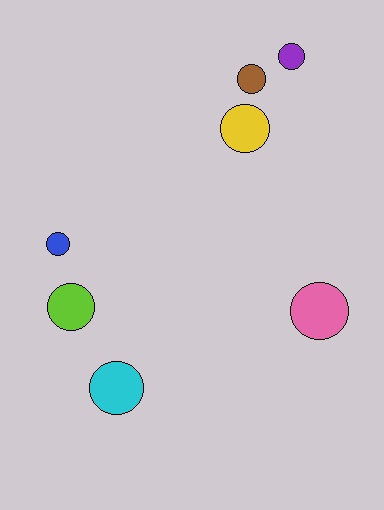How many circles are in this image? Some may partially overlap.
There are 7 circles.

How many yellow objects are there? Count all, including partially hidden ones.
There is 1 yellow object.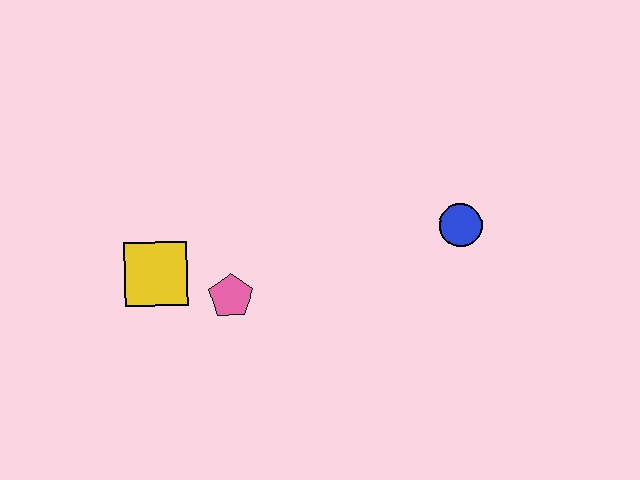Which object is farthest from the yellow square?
The blue circle is farthest from the yellow square.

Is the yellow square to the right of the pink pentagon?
No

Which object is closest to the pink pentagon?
The yellow square is closest to the pink pentagon.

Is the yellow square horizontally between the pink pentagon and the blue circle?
No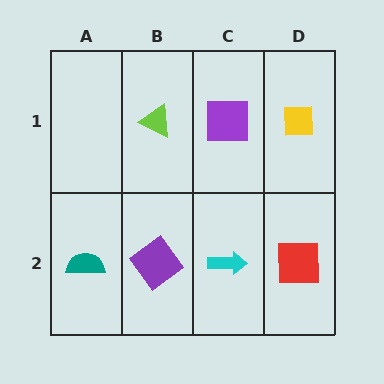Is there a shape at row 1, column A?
No, that cell is empty.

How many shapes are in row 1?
3 shapes.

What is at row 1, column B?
A lime triangle.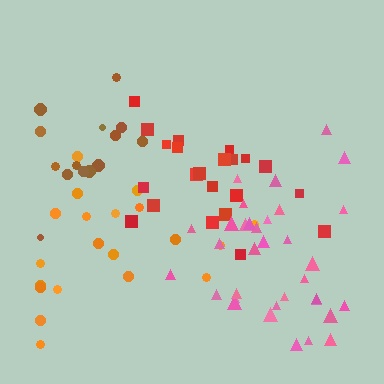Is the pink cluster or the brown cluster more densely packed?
Pink.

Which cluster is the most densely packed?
Red.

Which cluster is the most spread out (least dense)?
Orange.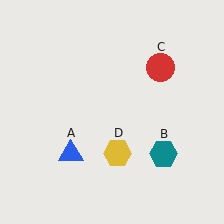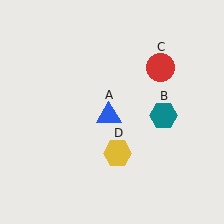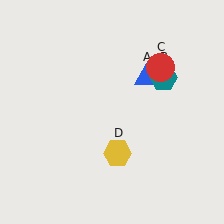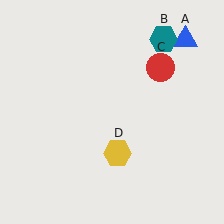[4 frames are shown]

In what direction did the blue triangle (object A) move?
The blue triangle (object A) moved up and to the right.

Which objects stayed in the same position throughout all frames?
Red circle (object C) and yellow hexagon (object D) remained stationary.